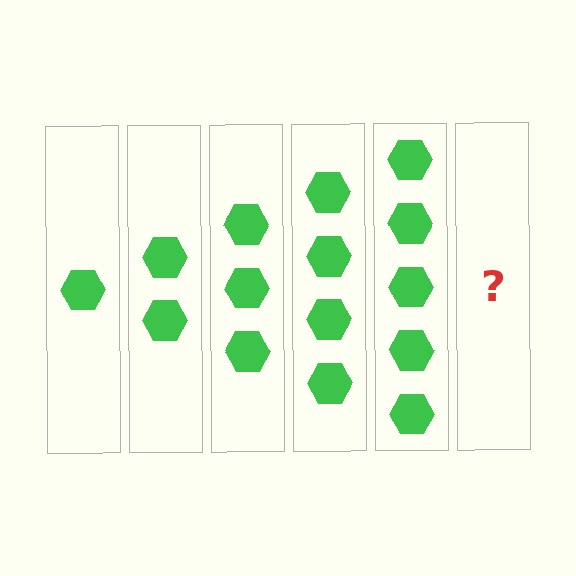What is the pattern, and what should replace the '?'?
The pattern is that each step adds one more hexagon. The '?' should be 6 hexagons.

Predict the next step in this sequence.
The next step is 6 hexagons.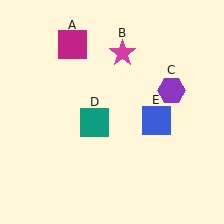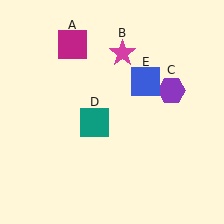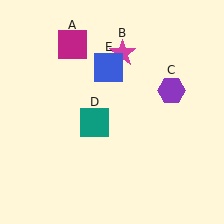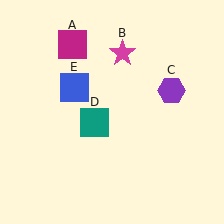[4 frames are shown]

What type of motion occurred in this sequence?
The blue square (object E) rotated counterclockwise around the center of the scene.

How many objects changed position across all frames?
1 object changed position: blue square (object E).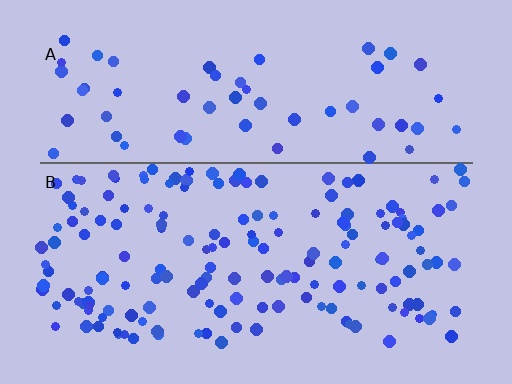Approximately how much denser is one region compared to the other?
Approximately 2.6× — region B over region A.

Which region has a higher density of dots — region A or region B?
B (the bottom).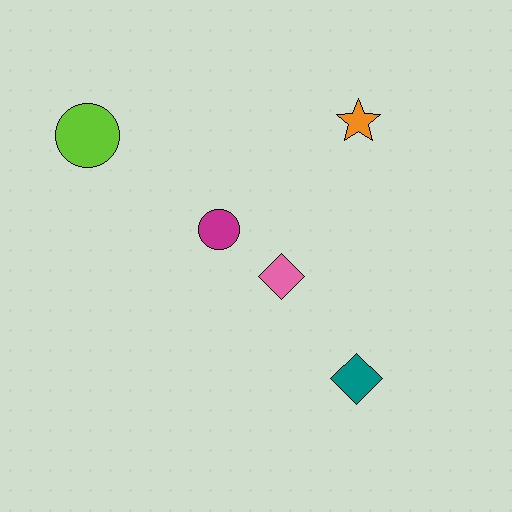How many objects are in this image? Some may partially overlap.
There are 5 objects.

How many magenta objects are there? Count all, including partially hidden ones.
There is 1 magenta object.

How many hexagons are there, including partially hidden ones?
There are no hexagons.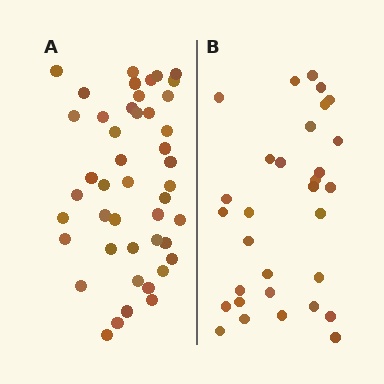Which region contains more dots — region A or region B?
Region A (the left region) has more dots.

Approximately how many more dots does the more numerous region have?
Region A has approximately 15 more dots than region B.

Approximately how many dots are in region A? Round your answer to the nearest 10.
About 40 dots. (The exact count is 45, which rounds to 40.)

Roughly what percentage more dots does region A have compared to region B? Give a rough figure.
About 45% more.